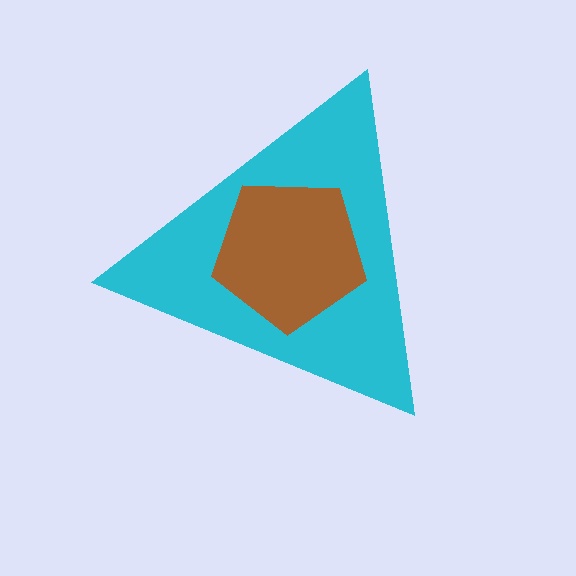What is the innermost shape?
The brown pentagon.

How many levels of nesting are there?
2.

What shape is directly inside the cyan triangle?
The brown pentagon.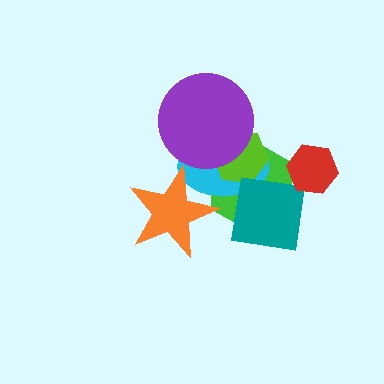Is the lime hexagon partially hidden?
Yes, it is partially covered by another shape.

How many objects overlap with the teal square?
4 objects overlap with the teal square.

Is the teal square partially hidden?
Yes, it is partially covered by another shape.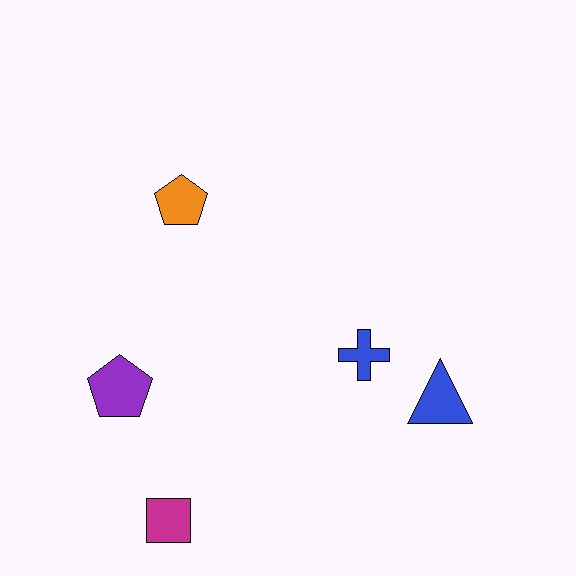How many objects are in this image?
There are 5 objects.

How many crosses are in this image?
There is 1 cross.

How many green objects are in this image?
There are no green objects.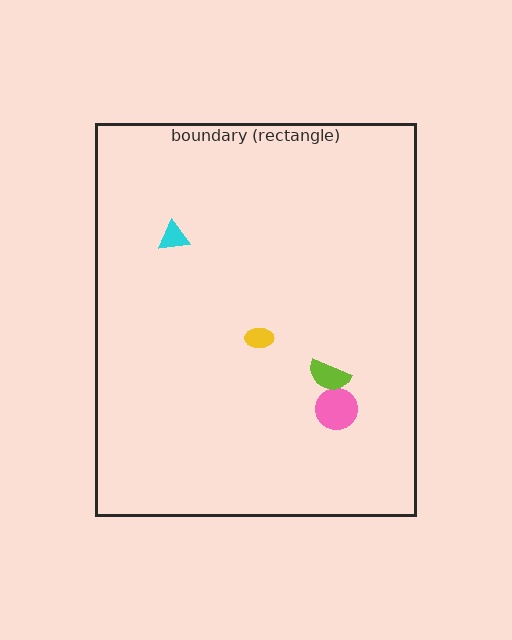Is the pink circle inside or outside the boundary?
Inside.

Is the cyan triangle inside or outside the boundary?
Inside.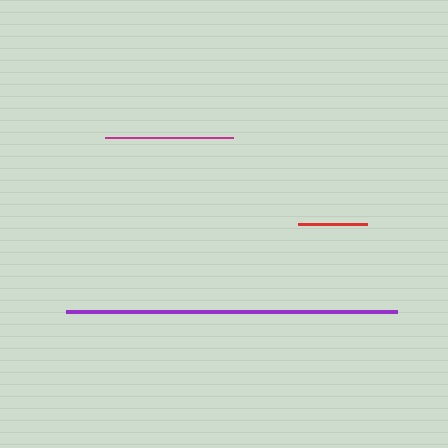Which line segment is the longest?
The purple line is the longest at approximately 331 pixels.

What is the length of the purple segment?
The purple segment is approximately 331 pixels long.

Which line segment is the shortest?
The red line is the shortest at approximately 69 pixels.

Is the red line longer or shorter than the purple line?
The purple line is longer than the red line.